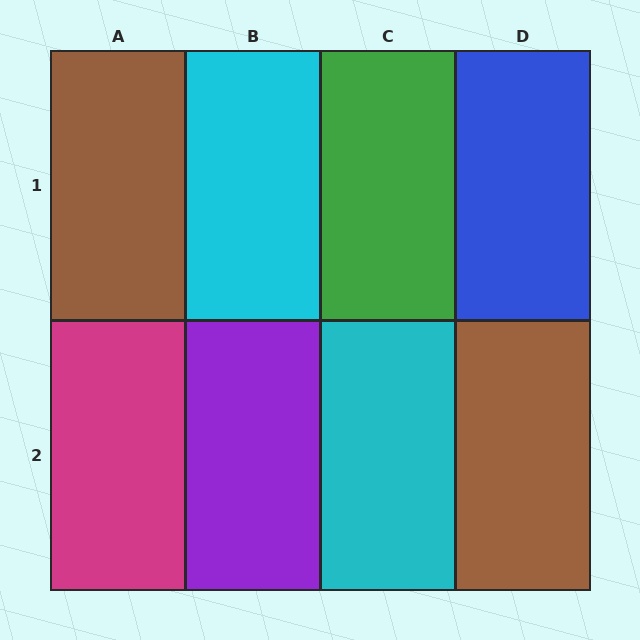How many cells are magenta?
1 cell is magenta.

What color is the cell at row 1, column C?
Green.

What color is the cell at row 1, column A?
Brown.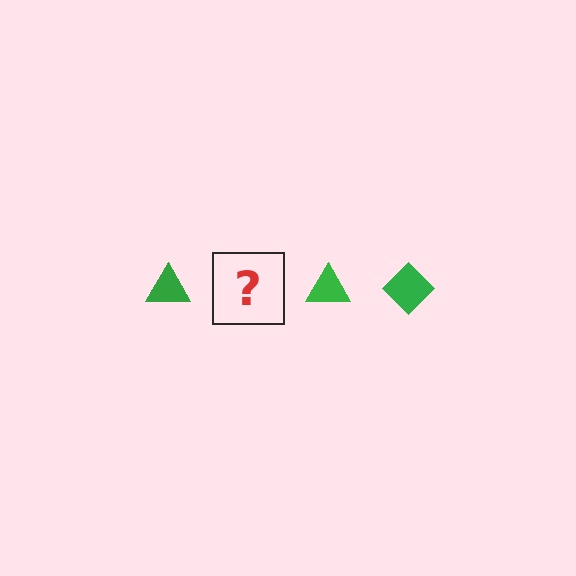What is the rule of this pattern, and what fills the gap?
The rule is that the pattern cycles through triangle, diamond shapes in green. The gap should be filled with a green diamond.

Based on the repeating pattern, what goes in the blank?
The blank should be a green diamond.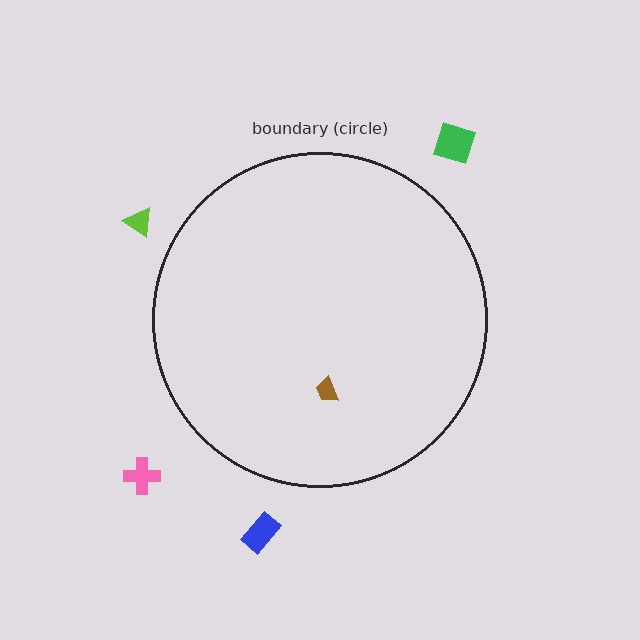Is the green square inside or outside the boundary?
Outside.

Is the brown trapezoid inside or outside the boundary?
Inside.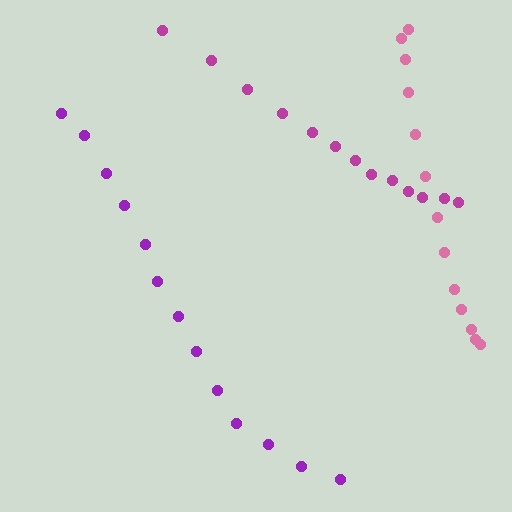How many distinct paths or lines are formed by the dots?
There are 3 distinct paths.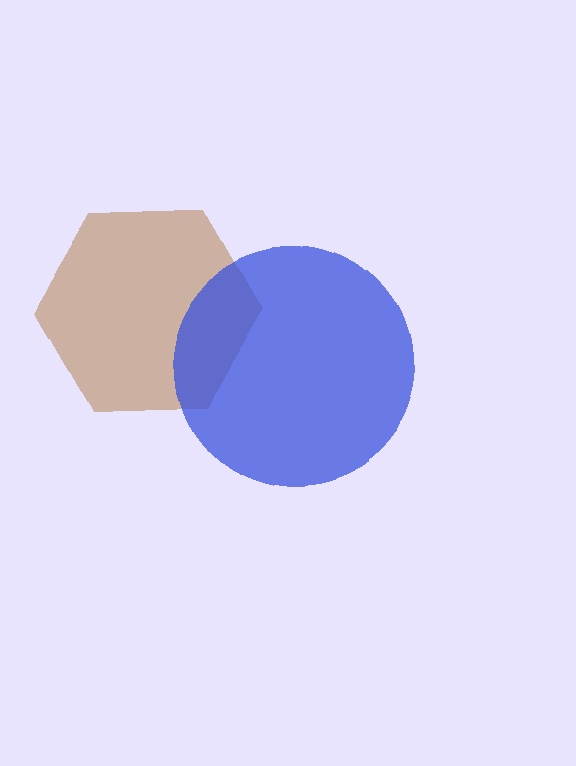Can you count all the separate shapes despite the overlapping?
Yes, there are 2 separate shapes.